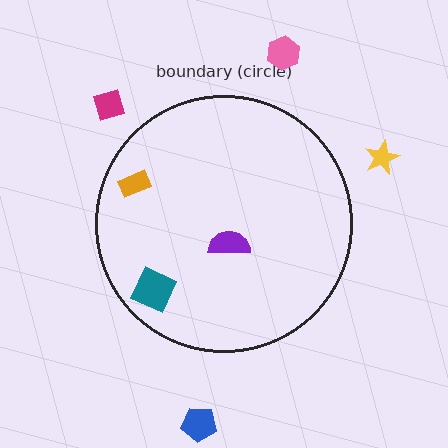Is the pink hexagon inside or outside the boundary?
Outside.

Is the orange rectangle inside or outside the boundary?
Inside.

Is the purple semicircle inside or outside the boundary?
Inside.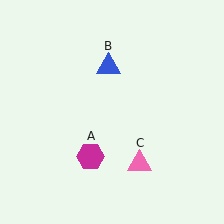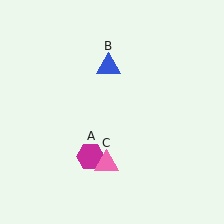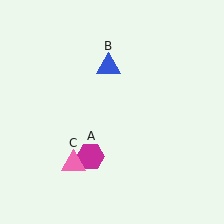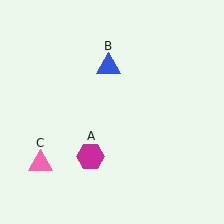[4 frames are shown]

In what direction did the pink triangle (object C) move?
The pink triangle (object C) moved left.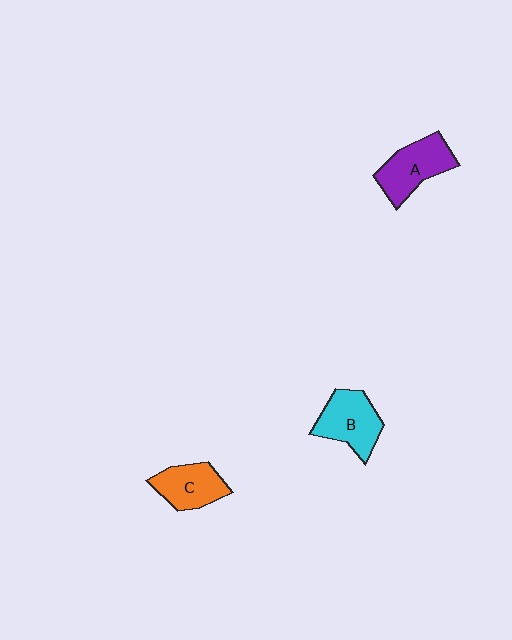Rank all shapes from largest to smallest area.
From largest to smallest: A (purple), B (cyan), C (orange).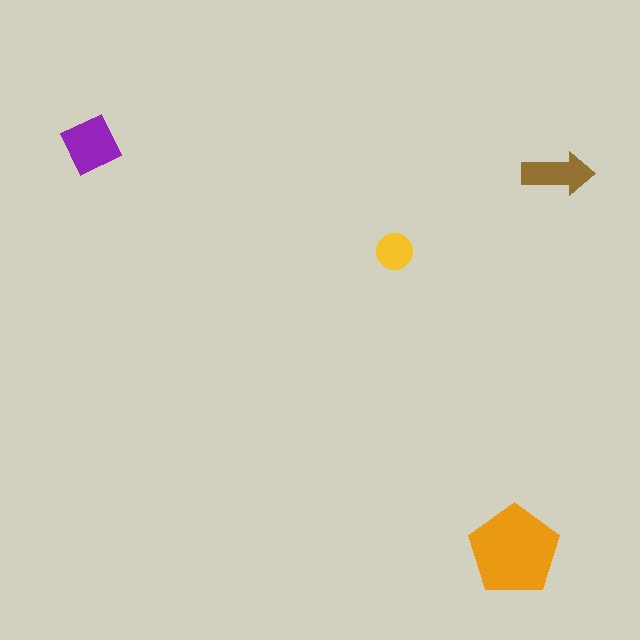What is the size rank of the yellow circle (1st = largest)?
4th.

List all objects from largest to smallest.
The orange pentagon, the purple diamond, the brown arrow, the yellow circle.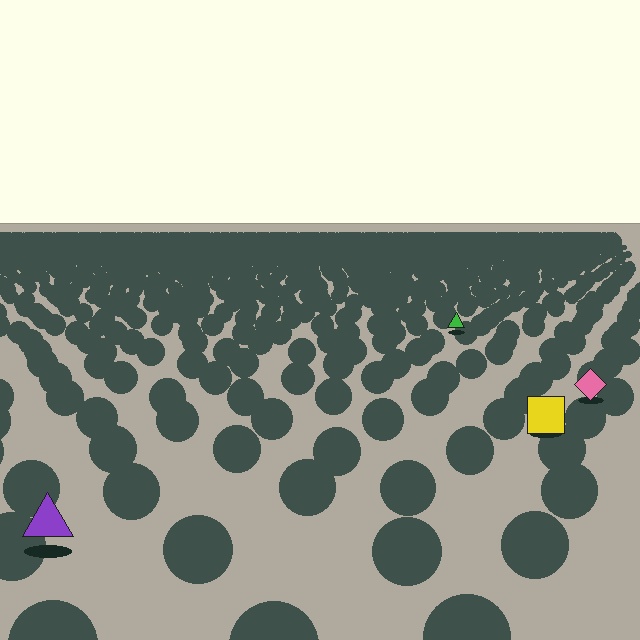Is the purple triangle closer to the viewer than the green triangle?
Yes. The purple triangle is closer — you can tell from the texture gradient: the ground texture is coarser near it.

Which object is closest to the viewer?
The purple triangle is closest. The texture marks near it are larger and more spread out.